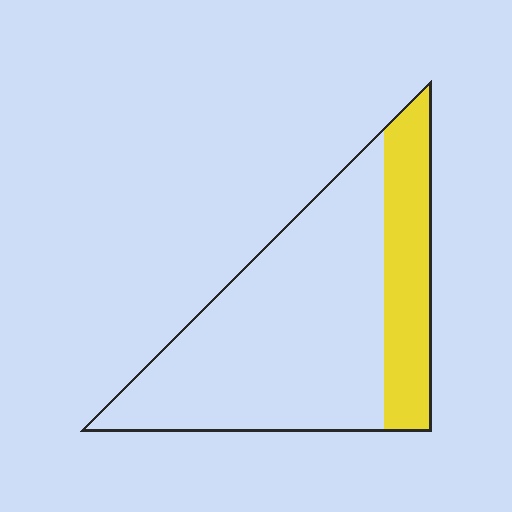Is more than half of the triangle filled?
No.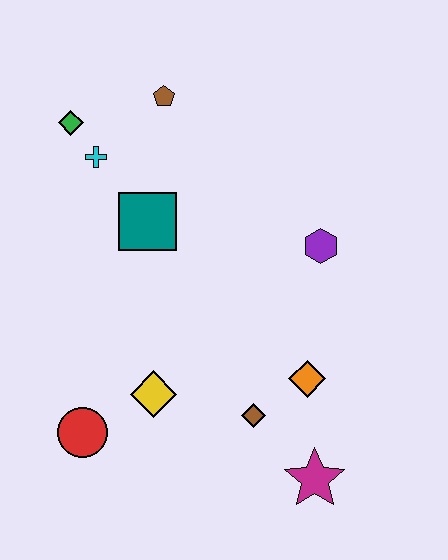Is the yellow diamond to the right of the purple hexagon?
No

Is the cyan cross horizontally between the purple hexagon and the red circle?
Yes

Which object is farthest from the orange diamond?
The green diamond is farthest from the orange diamond.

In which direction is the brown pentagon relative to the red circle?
The brown pentagon is above the red circle.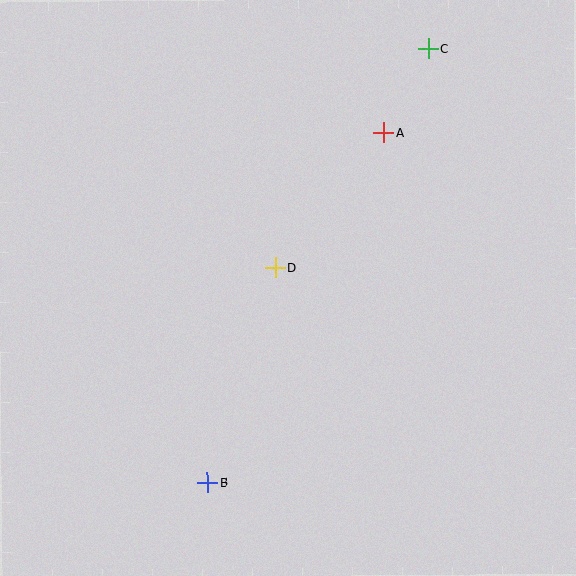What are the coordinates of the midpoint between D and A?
The midpoint between D and A is at (329, 201).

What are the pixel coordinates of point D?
Point D is at (275, 268).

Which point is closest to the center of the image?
Point D at (275, 268) is closest to the center.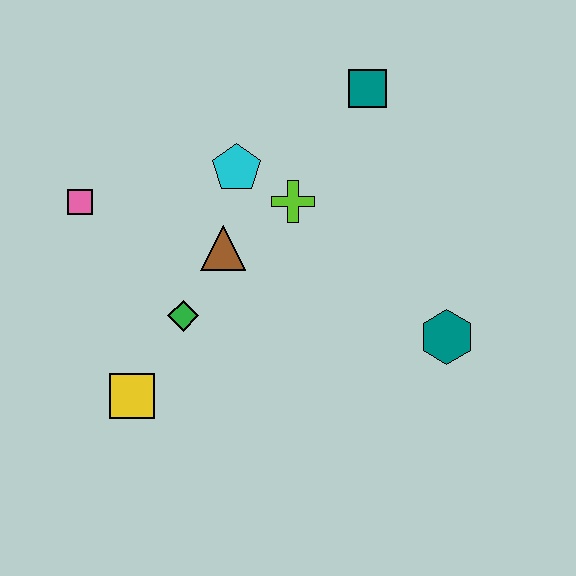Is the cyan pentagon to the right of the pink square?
Yes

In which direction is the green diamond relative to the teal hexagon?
The green diamond is to the left of the teal hexagon.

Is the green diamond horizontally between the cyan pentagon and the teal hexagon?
No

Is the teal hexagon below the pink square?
Yes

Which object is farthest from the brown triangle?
The teal hexagon is farthest from the brown triangle.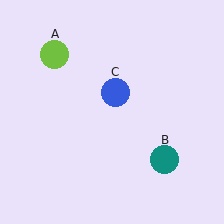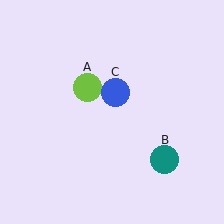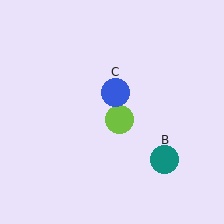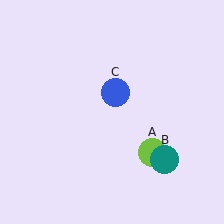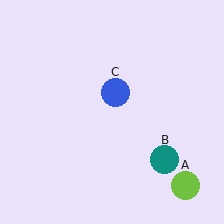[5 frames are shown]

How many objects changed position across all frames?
1 object changed position: lime circle (object A).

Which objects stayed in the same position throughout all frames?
Teal circle (object B) and blue circle (object C) remained stationary.